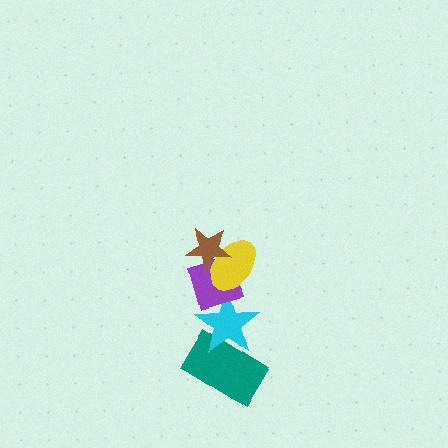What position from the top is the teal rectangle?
The teal rectangle is 5th from the top.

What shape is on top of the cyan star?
The purple diamond is on top of the cyan star.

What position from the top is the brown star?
The brown star is 1st from the top.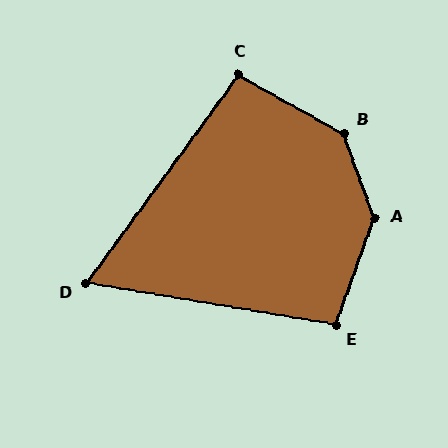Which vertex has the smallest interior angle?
D, at approximately 63 degrees.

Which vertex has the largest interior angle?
A, at approximately 141 degrees.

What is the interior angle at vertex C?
Approximately 97 degrees (obtuse).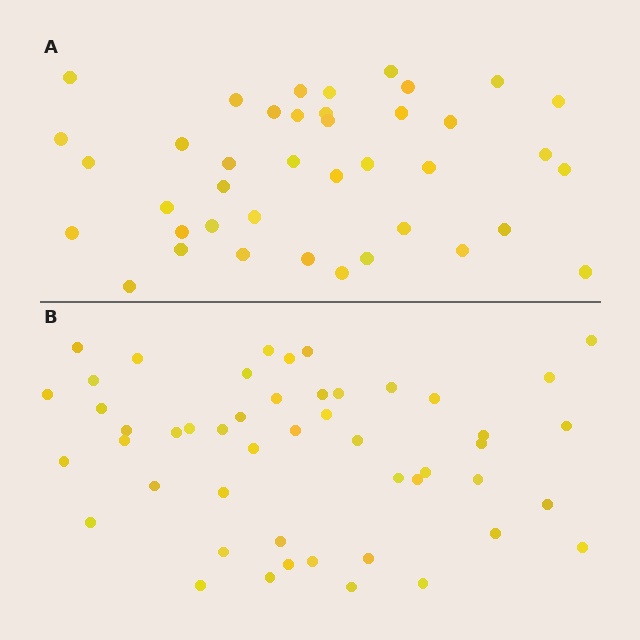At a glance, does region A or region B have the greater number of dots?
Region B (the bottom region) has more dots.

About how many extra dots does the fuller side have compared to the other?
Region B has roughly 8 or so more dots than region A.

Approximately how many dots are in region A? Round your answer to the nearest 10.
About 40 dots.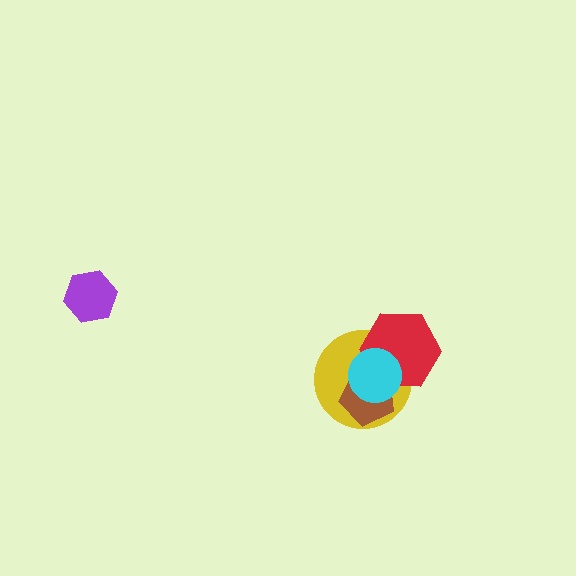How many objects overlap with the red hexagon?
3 objects overlap with the red hexagon.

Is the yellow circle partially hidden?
Yes, it is partially covered by another shape.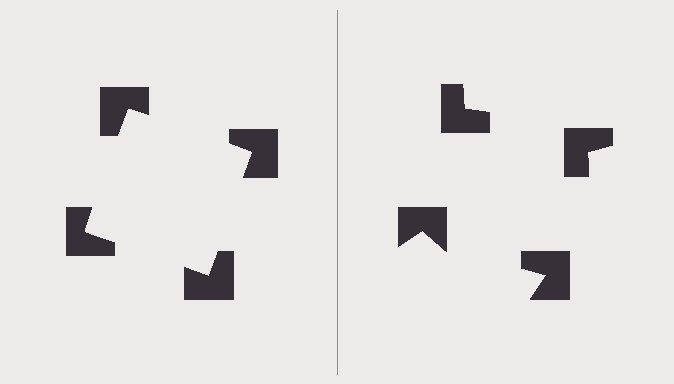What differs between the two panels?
The notched squares are positioned identically on both sides; only the wedge orientations differ. On the left they align to a square; on the right they are misaligned.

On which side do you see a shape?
An illusory square appears on the left side. On the right side the wedge cuts are rotated, so no coherent shape forms.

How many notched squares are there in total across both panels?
8 — 4 on each side.